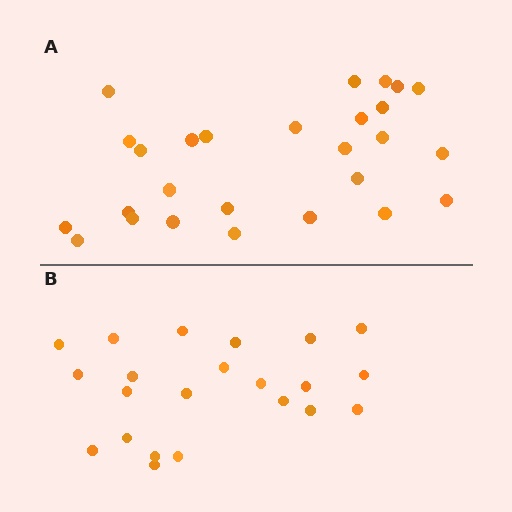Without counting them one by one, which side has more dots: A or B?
Region A (the top region) has more dots.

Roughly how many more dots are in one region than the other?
Region A has about 5 more dots than region B.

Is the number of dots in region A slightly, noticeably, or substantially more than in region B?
Region A has only slightly more — the two regions are fairly close. The ratio is roughly 1.2 to 1.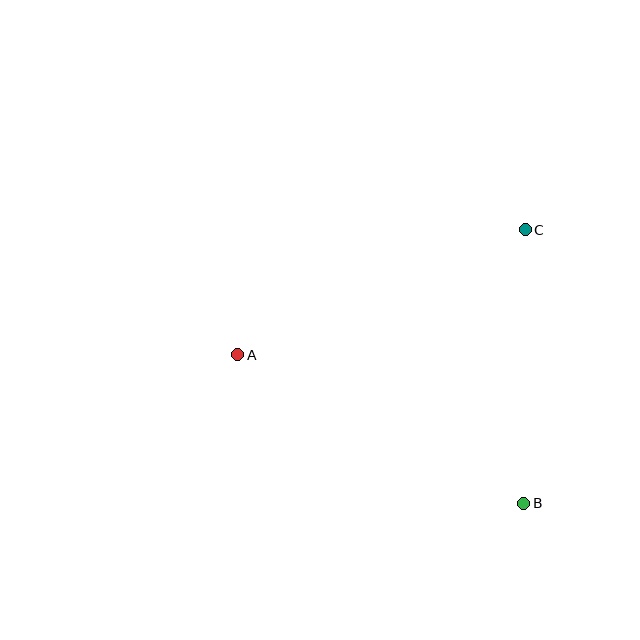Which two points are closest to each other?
Points B and C are closest to each other.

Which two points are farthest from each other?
Points A and B are farthest from each other.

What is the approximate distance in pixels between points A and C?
The distance between A and C is approximately 314 pixels.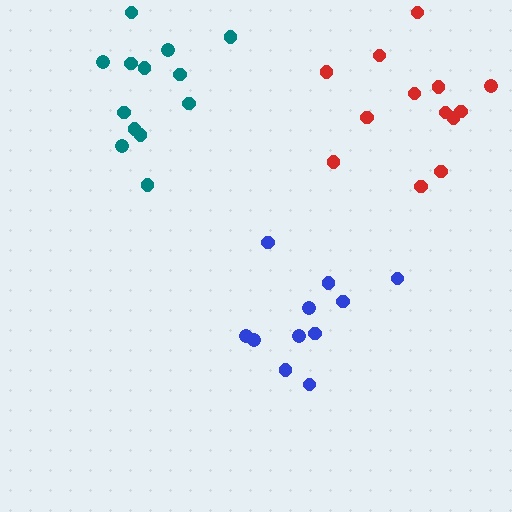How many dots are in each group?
Group 1: 11 dots, Group 2: 13 dots, Group 3: 13 dots (37 total).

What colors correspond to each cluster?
The clusters are colored: blue, teal, red.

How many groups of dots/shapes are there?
There are 3 groups.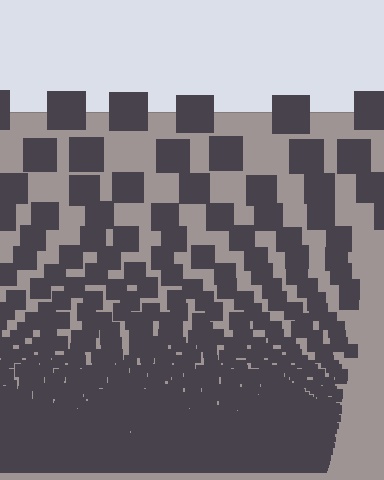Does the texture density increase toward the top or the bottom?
Density increases toward the bottom.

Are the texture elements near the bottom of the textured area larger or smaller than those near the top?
Smaller. The gradient is inverted — elements near the bottom are smaller and denser.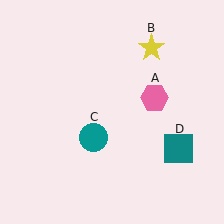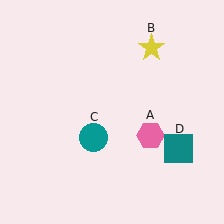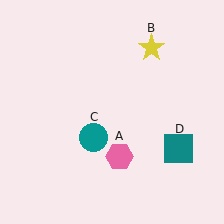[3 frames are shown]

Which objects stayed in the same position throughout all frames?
Yellow star (object B) and teal circle (object C) and teal square (object D) remained stationary.